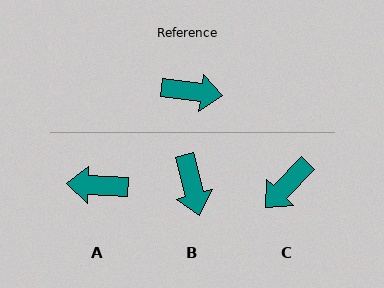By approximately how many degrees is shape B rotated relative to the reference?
Approximately 68 degrees clockwise.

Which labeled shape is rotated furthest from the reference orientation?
A, about 175 degrees away.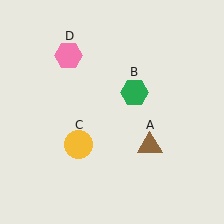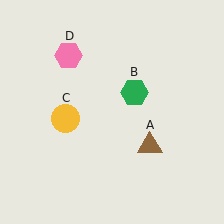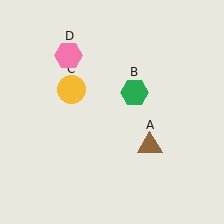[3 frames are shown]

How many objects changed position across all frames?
1 object changed position: yellow circle (object C).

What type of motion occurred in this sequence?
The yellow circle (object C) rotated clockwise around the center of the scene.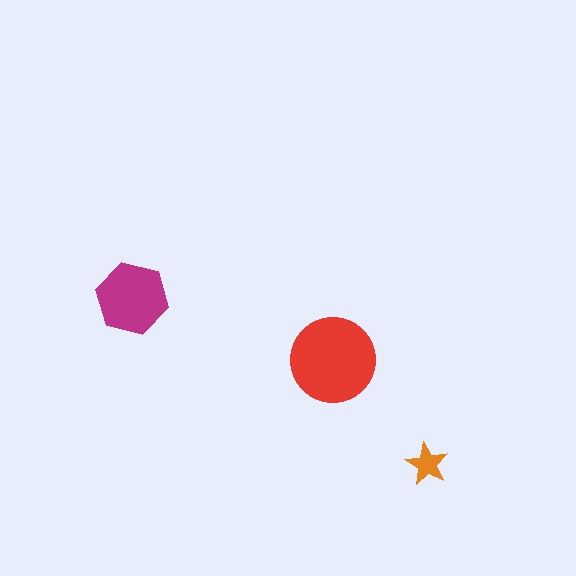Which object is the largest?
The red circle.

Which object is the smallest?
The orange star.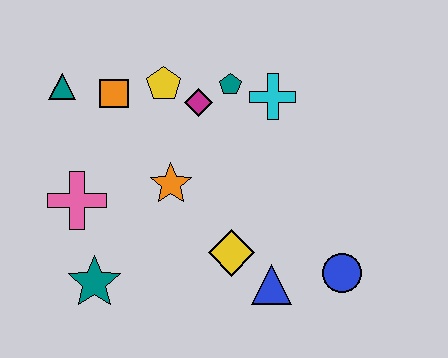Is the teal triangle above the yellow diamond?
Yes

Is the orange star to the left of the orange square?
No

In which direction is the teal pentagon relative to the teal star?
The teal pentagon is above the teal star.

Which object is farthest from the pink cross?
The blue circle is farthest from the pink cross.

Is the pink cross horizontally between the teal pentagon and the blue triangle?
No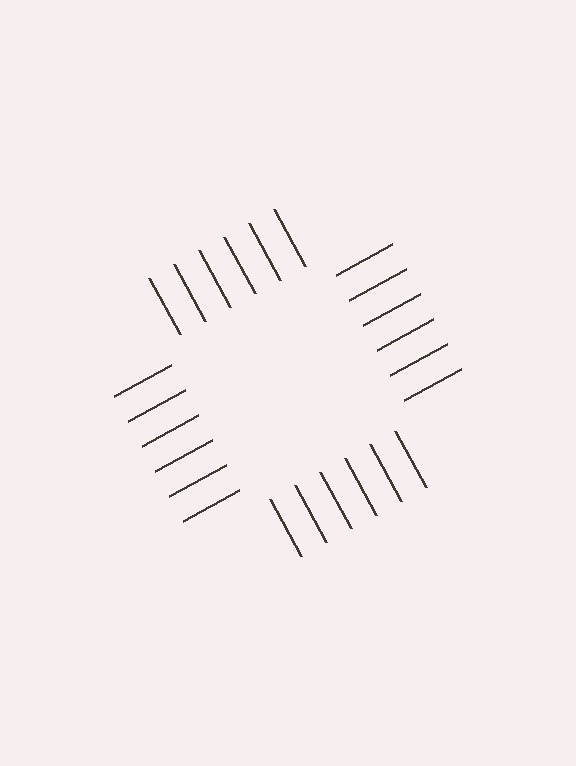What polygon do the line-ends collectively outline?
An illusory square — the line segments terminate on its edges but no continuous stroke is drawn.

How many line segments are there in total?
24 — 6 along each of the 4 edges.